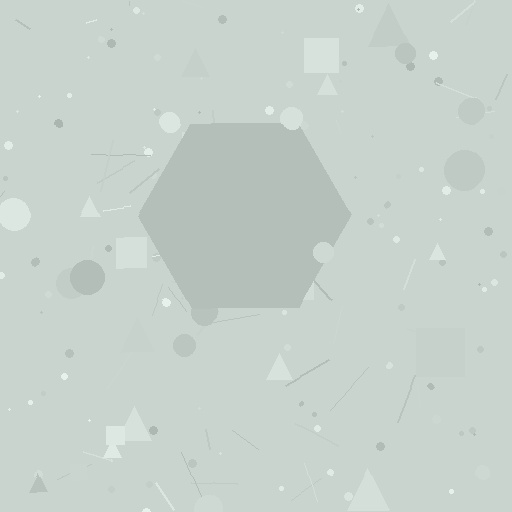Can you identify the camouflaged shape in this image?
The camouflaged shape is a hexagon.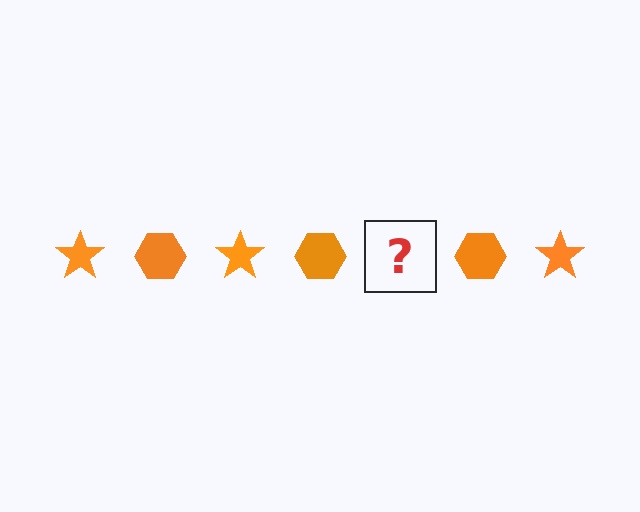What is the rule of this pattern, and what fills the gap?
The rule is that the pattern cycles through star, hexagon shapes in orange. The gap should be filled with an orange star.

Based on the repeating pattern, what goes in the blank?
The blank should be an orange star.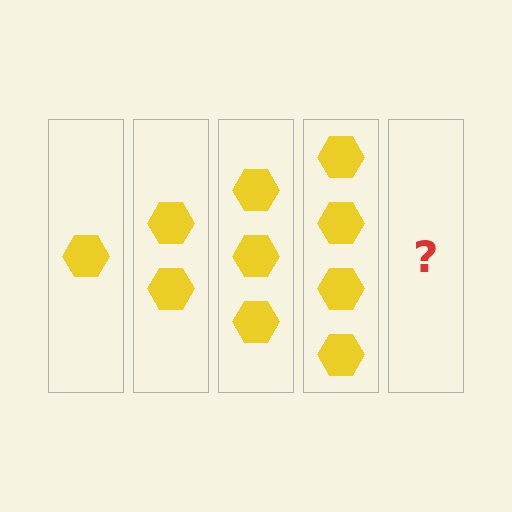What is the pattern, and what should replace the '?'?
The pattern is that each step adds one more hexagon. The '?' should be 5 hexagons.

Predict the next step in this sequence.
The next step is 5 hexagons.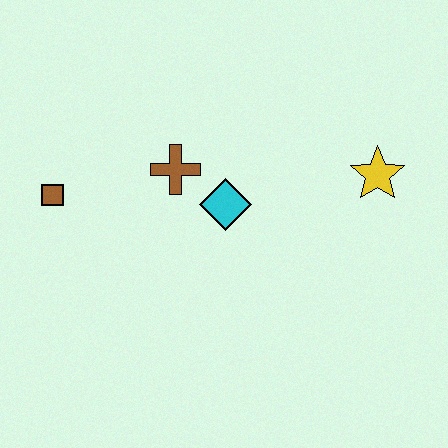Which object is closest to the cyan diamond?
The brown cross is closest to the cyan diamond.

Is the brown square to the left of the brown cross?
Yes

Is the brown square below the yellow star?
Yes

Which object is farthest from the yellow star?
The brown square is farthest from the yellow star.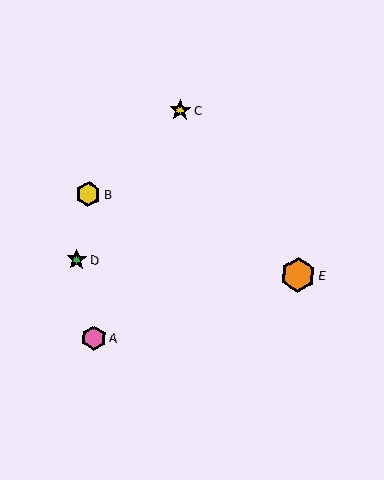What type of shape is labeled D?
Shape D is a green star.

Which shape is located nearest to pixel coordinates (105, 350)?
The pink hexagon (labeled A) at (94, 338) is nearest to that location.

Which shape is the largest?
The orange hexagon (labeled E) is the largest.